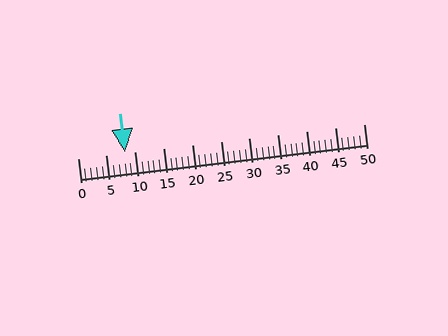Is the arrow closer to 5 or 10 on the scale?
The arrow is closer to 10.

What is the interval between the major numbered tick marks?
The major tick marks are spaced 5 units apart.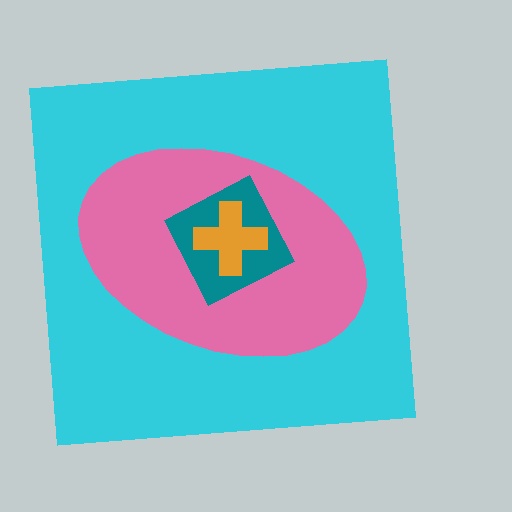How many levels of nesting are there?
4.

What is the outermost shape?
The cyan square.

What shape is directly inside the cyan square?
The pink ellipse.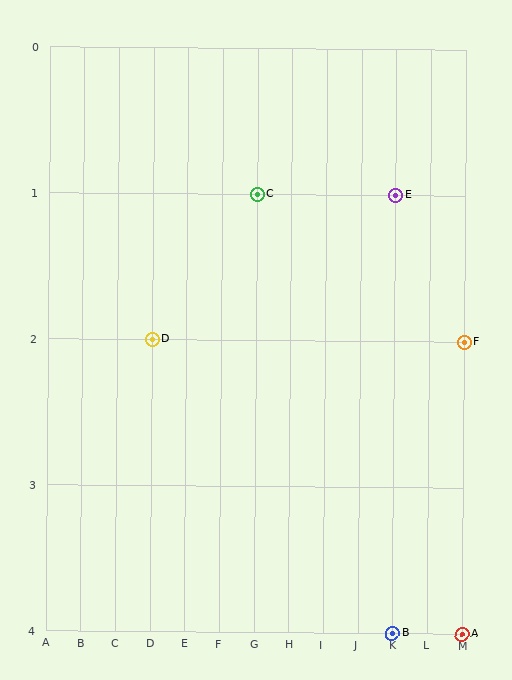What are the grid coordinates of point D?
Point D is at grid coordinates (D, 2).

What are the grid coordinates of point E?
Point E is at grid coordinates (K, 1).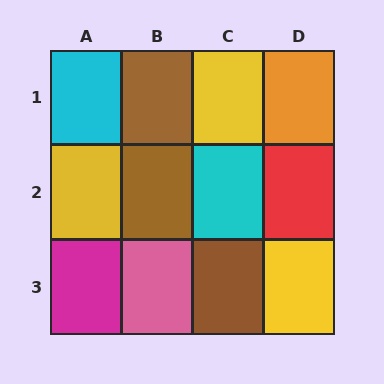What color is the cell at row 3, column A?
Magenta.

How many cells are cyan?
2 cells are cyan.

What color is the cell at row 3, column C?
Brown.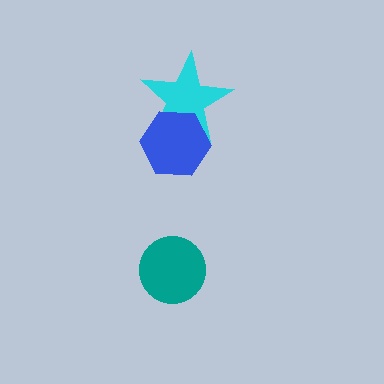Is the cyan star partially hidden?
Yes, it is partially covered by another shape.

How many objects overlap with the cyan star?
1 object overlaps with the cyan star.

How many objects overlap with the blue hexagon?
1 object overlaps with the blue hexagon.